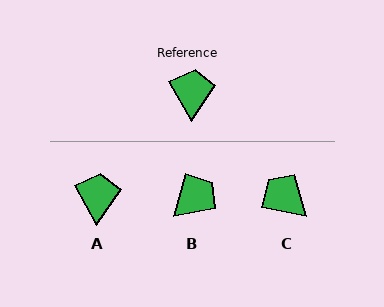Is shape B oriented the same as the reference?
No, it is off by about 45 degrees.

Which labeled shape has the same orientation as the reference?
A.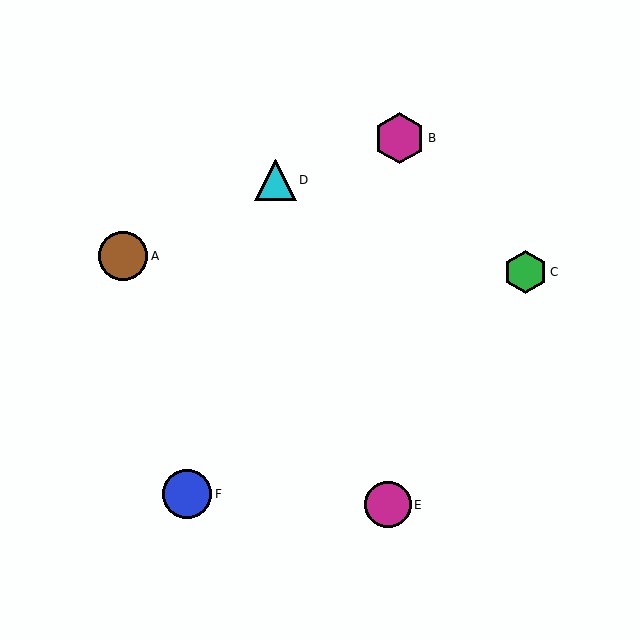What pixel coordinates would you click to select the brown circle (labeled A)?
Click at (123, 256) to select the brown circle A.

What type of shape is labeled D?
Shape D is a cyan triangle.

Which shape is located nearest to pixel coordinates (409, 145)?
The magenta hexagon (labeled B) at (400, 138) is nearest to that location.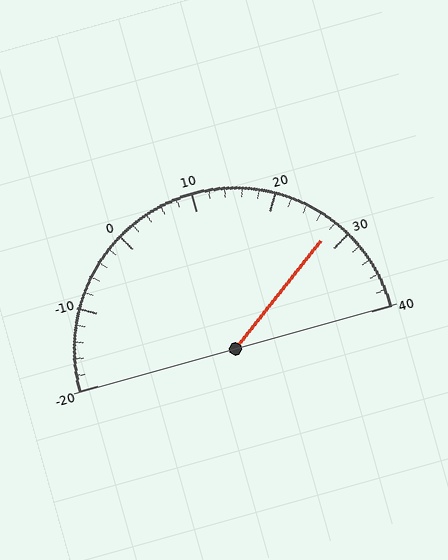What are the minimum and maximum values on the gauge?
The gauge ranges from -20 to 40.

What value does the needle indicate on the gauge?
The needle indicates approximately 28.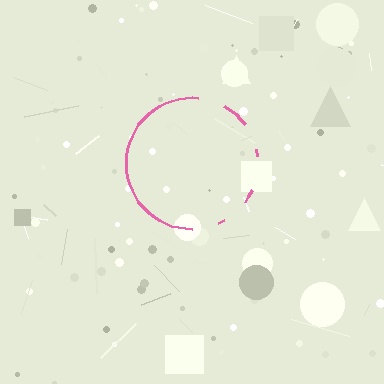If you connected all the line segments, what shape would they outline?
They would outline a circle.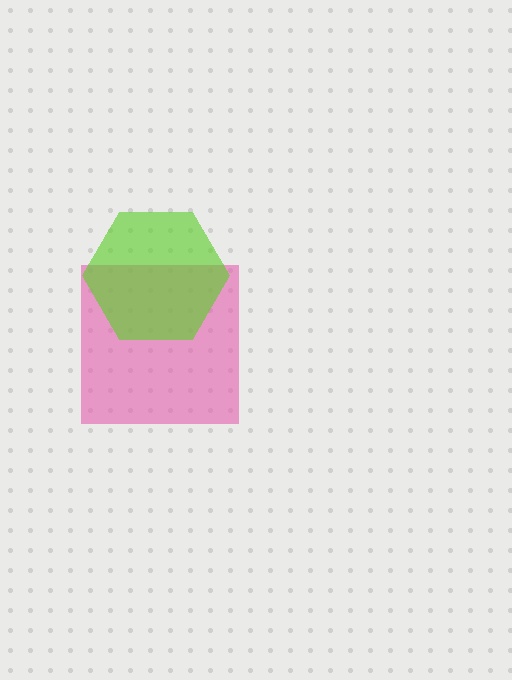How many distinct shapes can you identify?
There are 2 distinct shapes: a pink square, a lime hexagon.